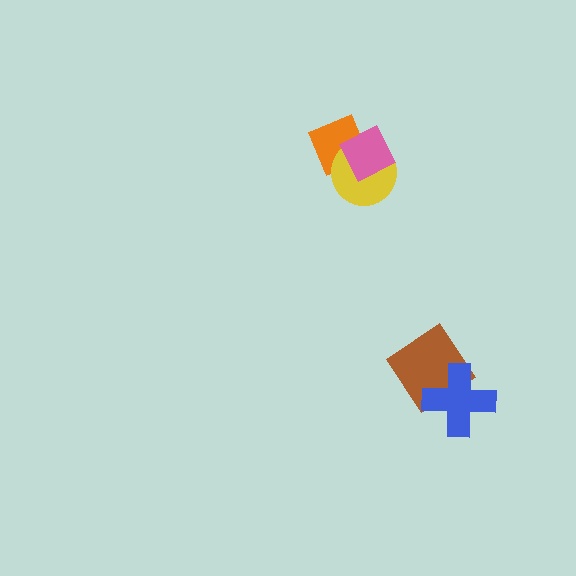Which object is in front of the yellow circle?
The pink diamond is in front of the yellow circle.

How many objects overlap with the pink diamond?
2 objects overlap with the pink diamond.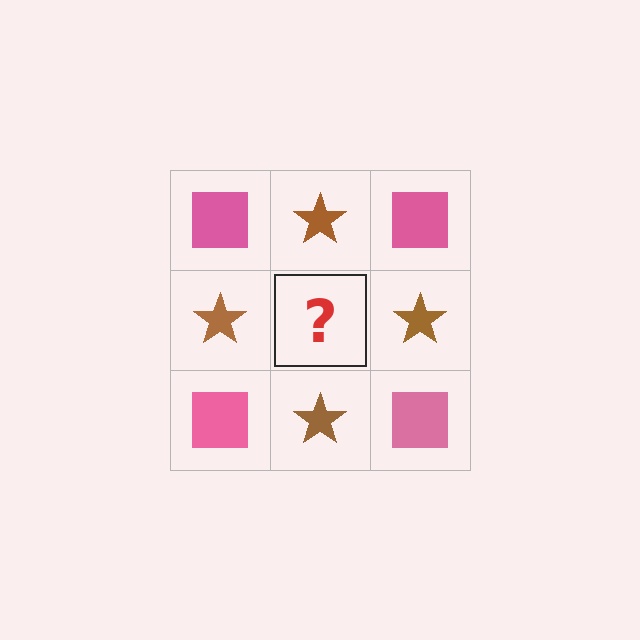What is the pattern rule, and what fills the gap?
The rule is that it alternates pink square and brown star in a checkerboard pattern. The gap should be filled with a pink square.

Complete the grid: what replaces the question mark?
The question mark should be replaced with a pink square.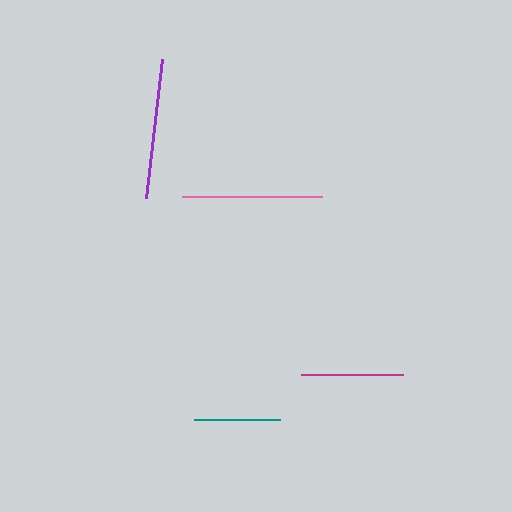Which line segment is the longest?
The pink line is the longest at approximately 141 pixels.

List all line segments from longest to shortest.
From longest to shortest: pink, purple, magenta, teal.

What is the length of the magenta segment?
The magenta segment is approximately 102 pixels long.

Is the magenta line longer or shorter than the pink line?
The pink line is longer than the magenta line.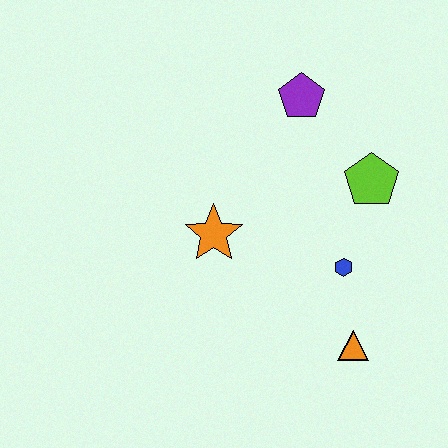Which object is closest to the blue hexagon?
The orange triangle is closest to the blue hexagon.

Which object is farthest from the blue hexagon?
The purple pentagon is farthest from the blue hexagon.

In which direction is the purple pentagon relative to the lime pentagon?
The purple pentagon is above the lime pentagon.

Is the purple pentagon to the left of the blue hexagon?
Yes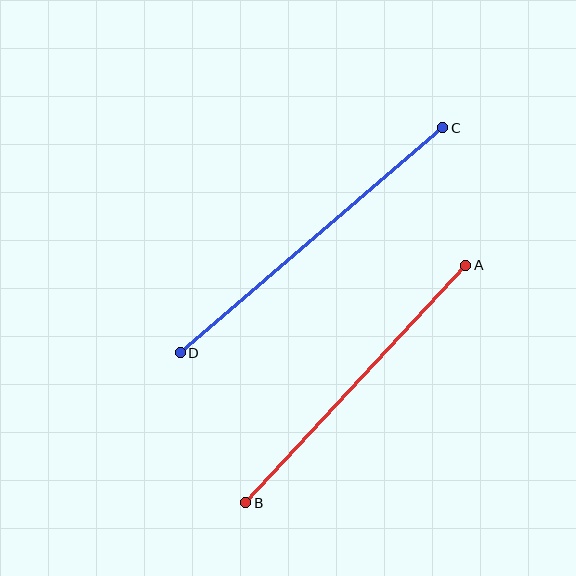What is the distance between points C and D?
The distance is approximately 345 pixels.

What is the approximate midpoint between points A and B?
The midpoint is at approximately (356, 384) pixels.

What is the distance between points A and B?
The distance is approximately 324 pixels.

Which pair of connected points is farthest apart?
Points C and D are farthest apart.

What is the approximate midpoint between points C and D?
The midpoint is at approximately (312, 240) pixels.